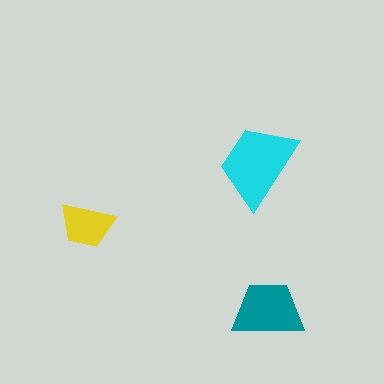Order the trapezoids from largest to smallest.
the cyan one, the teal one, the yellow one.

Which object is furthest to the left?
The yellow trapezoid is leftmost.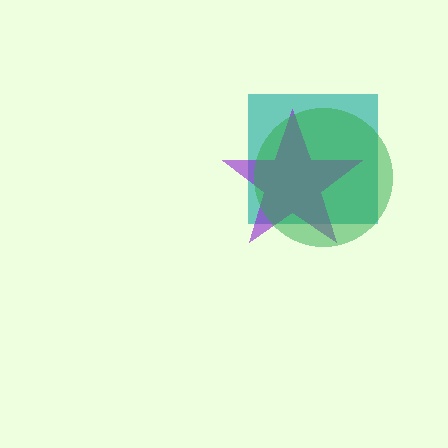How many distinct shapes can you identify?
There are 3 distinct shapes: a teal square, a purple star, a green circle.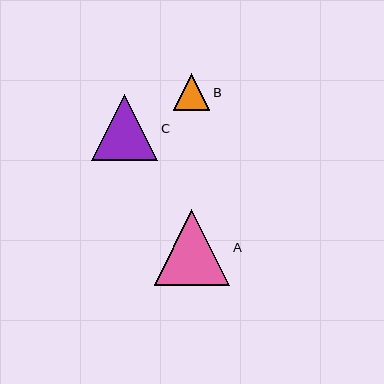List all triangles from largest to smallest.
From largest to smallest: A, C, B.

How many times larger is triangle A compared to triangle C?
Triangle A is approximately 1.1 times the size of triangle C.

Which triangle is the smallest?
Triangle B is the smallest with a size of approximately 37 pixels.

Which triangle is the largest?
Triangle A is the largest with a size of approximately 75 pixels.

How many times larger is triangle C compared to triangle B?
Triangle C is approximately 1.8 times the size of triangle B.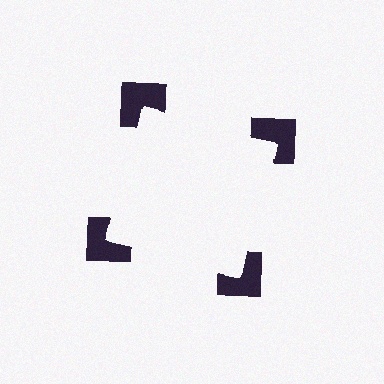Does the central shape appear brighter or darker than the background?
It typically appears slightly brighter than the background, even though no actual brightness change is drawn.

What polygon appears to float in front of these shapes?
An illusory square — its edges are inferred from the aligned wedge cuts in the notched squares, not physically drawn.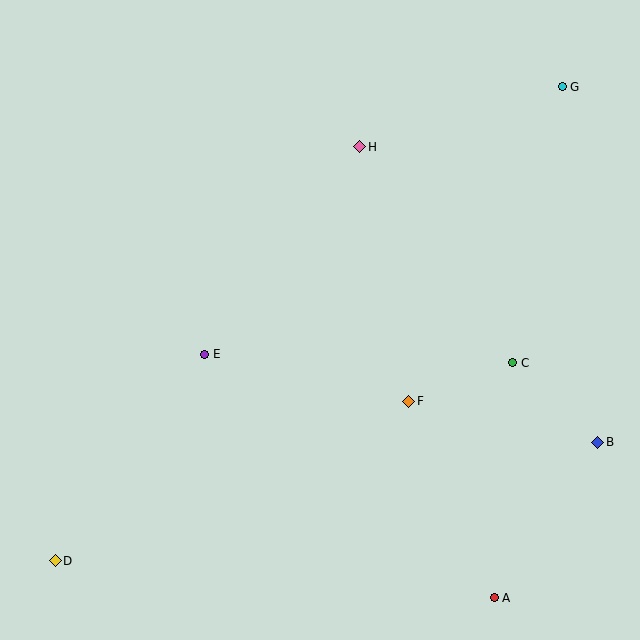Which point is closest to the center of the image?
Point E at (205, 354) is closest to the center.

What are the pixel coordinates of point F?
Point F is at (409, 401).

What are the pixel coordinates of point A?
Point A is at (494, 598).